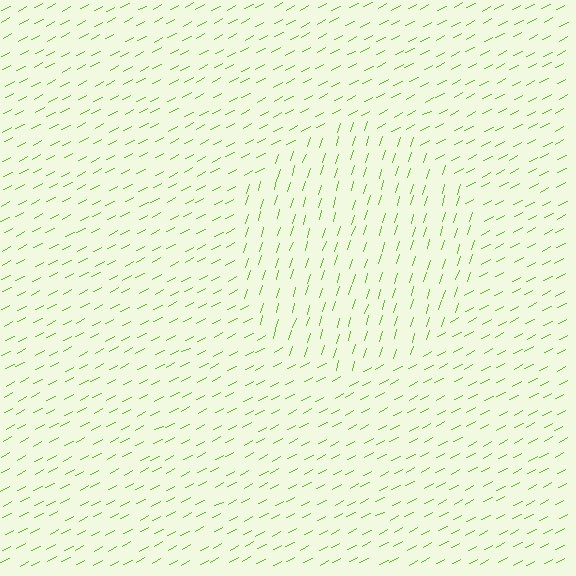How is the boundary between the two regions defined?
The boundary is defined purely by a change in line orientation (approximately 45 degrees difference). All lines are the same color and thickness.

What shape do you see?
I see a circle.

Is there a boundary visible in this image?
Yes, there is a texture boundary formed by a change in line orientation.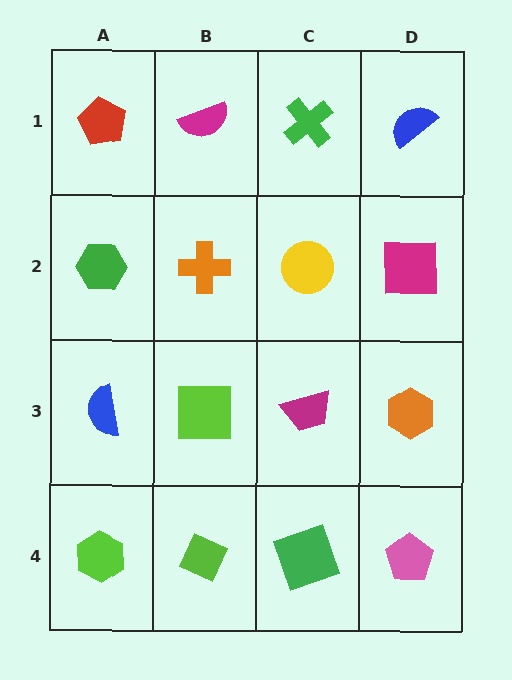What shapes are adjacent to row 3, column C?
A yellow circle (row 2, column C), a green square (row 4, column C), a lime square (row 3, column B), an orange hexagon (row 3, column D).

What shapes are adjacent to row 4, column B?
A lime square (row 3, column B), a lime hexagon (row 4, column A), a green square (row 4, column C).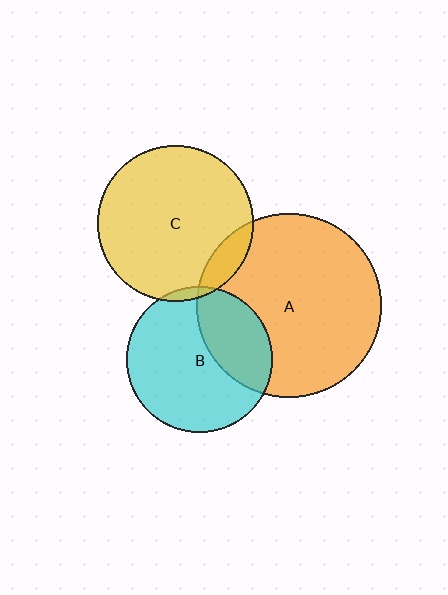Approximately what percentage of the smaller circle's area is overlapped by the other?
Approximately 30%.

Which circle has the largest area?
Circle A (orange).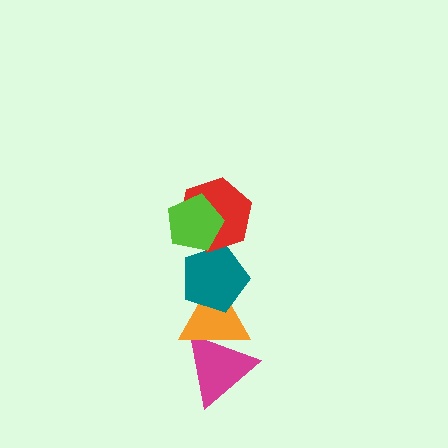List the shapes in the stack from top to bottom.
From top to bottom: the lime pentagon, the red hexagon, the teal pentagon, the orange triangle, the magenta triangle.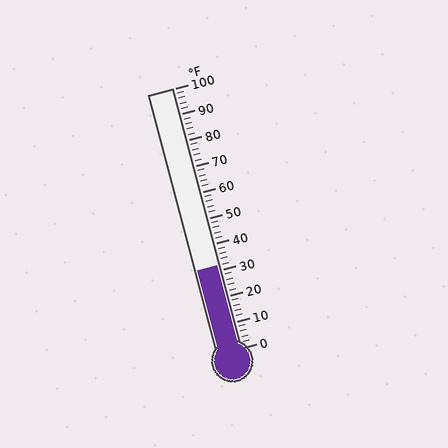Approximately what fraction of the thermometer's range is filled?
The thermometer is filled to approximately 30% of its range.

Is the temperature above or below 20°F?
The temperature is above 20°F.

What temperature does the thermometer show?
The thermometer shows approximately 32°F.